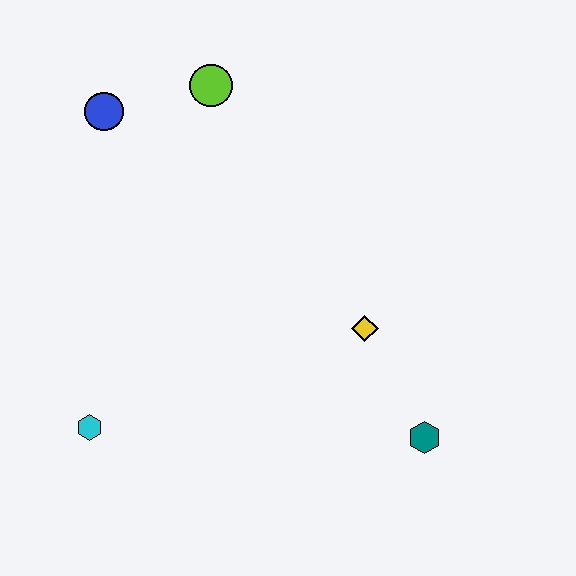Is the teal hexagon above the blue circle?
No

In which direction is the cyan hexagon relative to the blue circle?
The cyan hexagon is below the blue circle.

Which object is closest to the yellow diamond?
The teal hexagon is closest to the yellow diamond.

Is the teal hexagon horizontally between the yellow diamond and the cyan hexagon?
No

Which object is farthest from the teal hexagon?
The blue circle is farthest from the teal hexagon.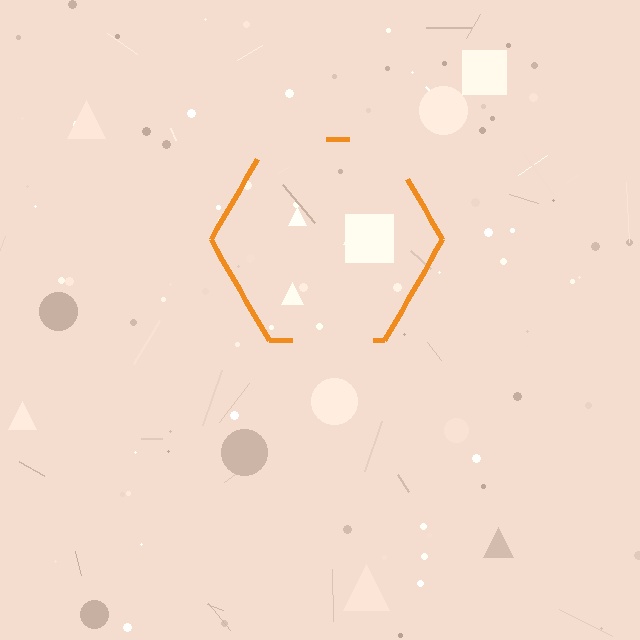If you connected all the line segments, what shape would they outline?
They would outline a hexagon.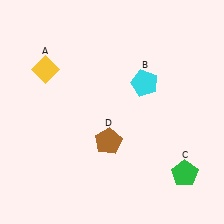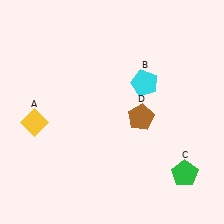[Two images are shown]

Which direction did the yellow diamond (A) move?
The yellow diamond (A) moved down.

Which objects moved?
The objects that moved are: the yellow diamond (A), the brown pentagon (D).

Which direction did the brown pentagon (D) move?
The brown pentagon (D) moved right.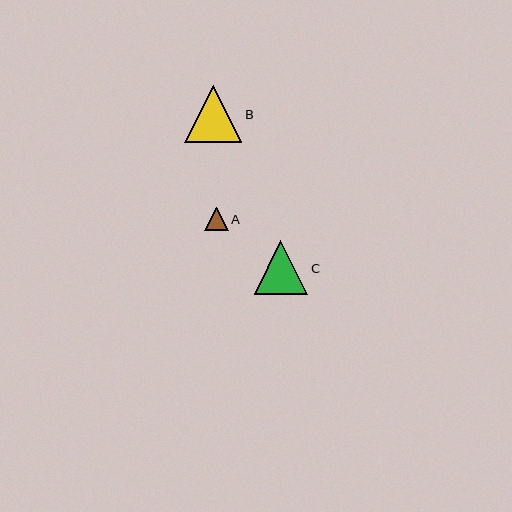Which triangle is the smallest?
Triangle A is the smallest with a size of approximately 23 pixels.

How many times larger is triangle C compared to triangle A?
Triangle C is approximately 2.3 times the size of triangle A.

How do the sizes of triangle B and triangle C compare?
Triangle B and triangle C are approximately the same size.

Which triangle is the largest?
Triangle B is the largest with a size of approximately 57 pixels.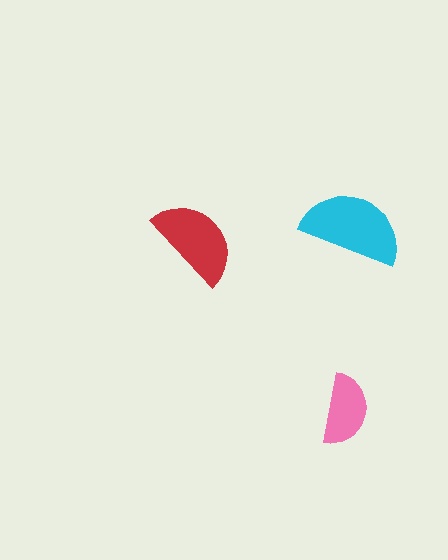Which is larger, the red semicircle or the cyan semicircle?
The cyan one.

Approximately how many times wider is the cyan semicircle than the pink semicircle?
About 1.5 times wider.